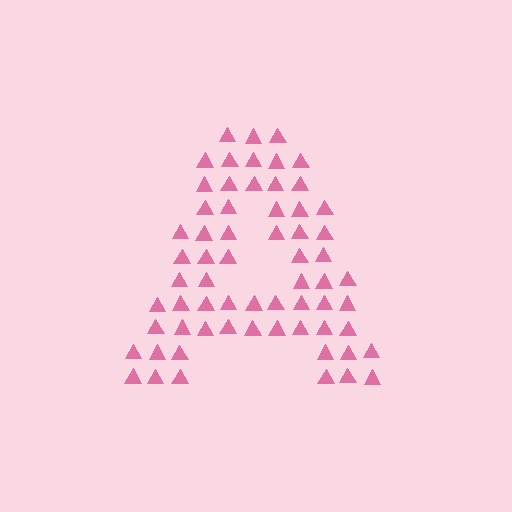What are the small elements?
The small elements are triangles.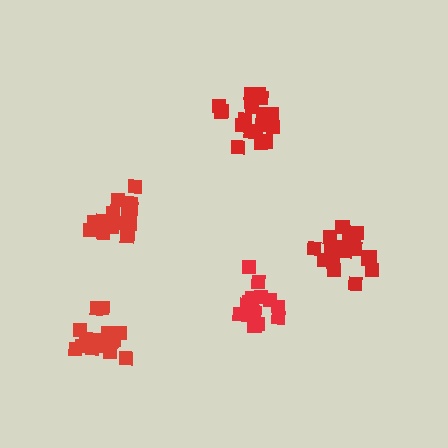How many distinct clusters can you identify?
There are 5 distinct clusters.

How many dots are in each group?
Group 1: 15 dots, Group 2: 17 dots, Group 3: 20 dots, Group 4: 18 dots, Group 5: 15 dots (85 total).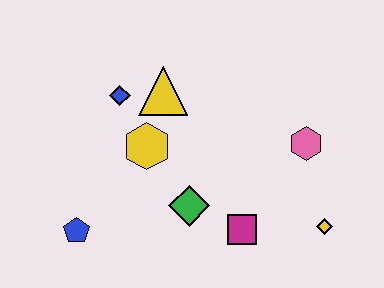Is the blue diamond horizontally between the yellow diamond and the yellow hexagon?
No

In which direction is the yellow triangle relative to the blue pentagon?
The yellow triangle is above the blue pentagon.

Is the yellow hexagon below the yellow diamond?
No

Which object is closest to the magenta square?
The green diamond is closest to the magenta square.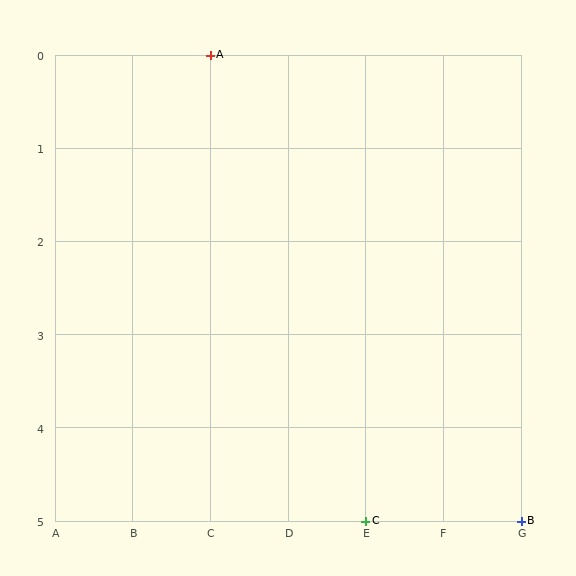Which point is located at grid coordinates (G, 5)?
Point B is at (G, 5).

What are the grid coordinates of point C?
Point C is at grid coordinates (E, 5).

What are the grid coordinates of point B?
Point B is at grid coordinates (G, 5).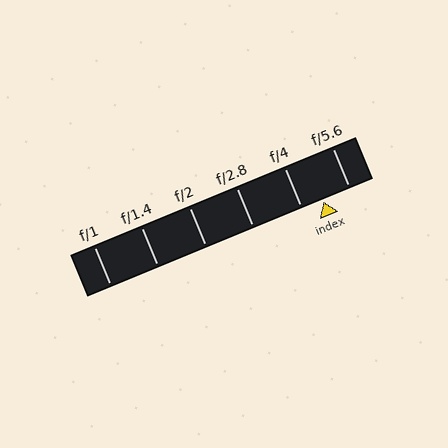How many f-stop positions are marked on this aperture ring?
There are 6 f-stop positions marked.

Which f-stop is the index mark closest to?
The index mark is closest to f/4.